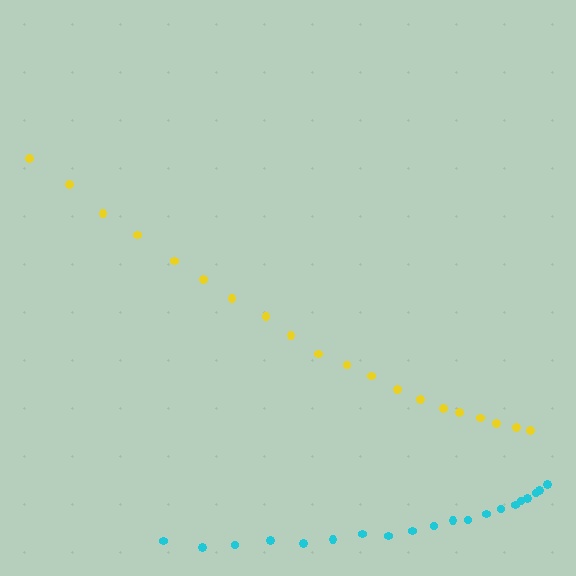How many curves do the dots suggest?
There are 2 distinct paths.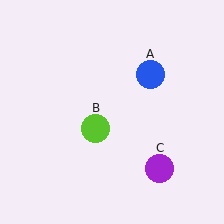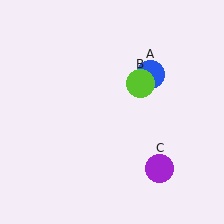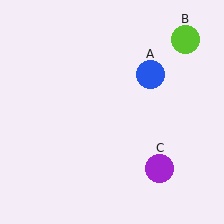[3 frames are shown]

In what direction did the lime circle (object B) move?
The lime circle (object B) moved up and to the right.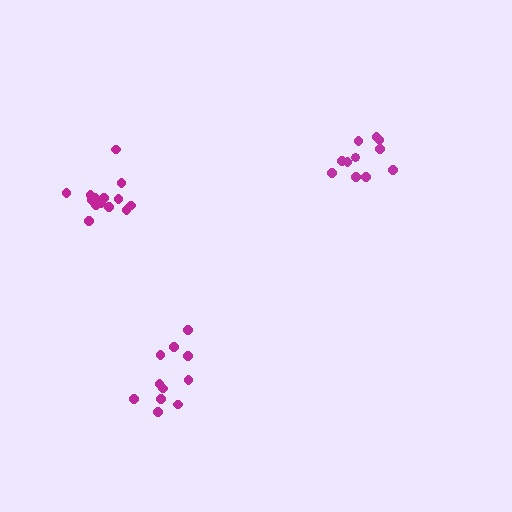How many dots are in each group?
Group 1: 11 dots, Group 2: 14 dots, Group 3: 11 dots (36 total).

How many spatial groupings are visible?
There are 3 spatial groupings.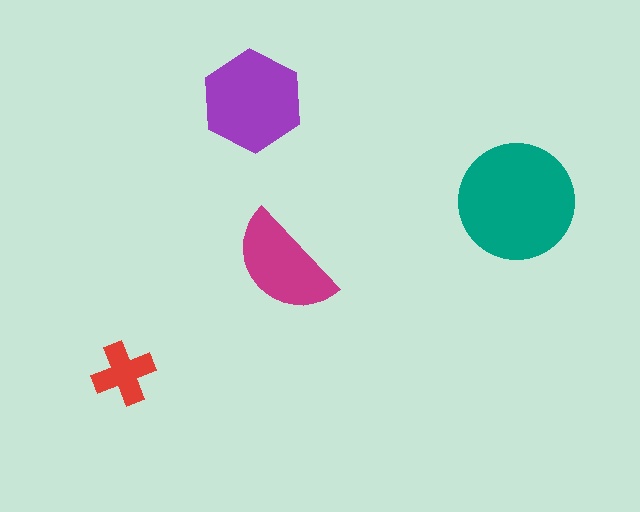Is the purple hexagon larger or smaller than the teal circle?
Smaller.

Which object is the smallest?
The red cross.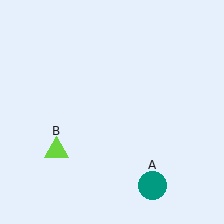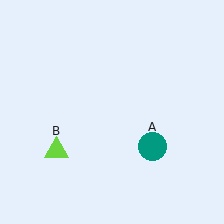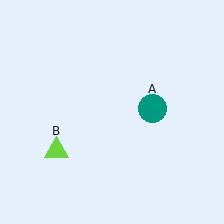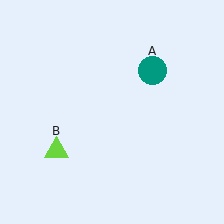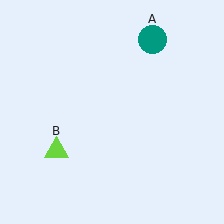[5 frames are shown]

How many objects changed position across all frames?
1 object changed position: teal circle (object A).